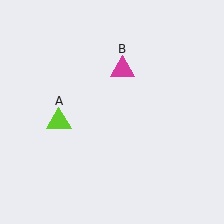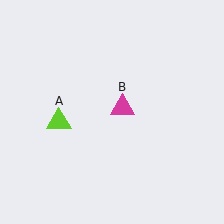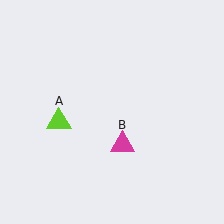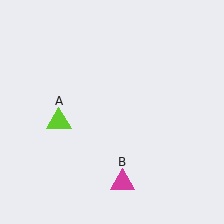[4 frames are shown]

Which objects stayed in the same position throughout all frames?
Lime triangle (object A) remained stationary.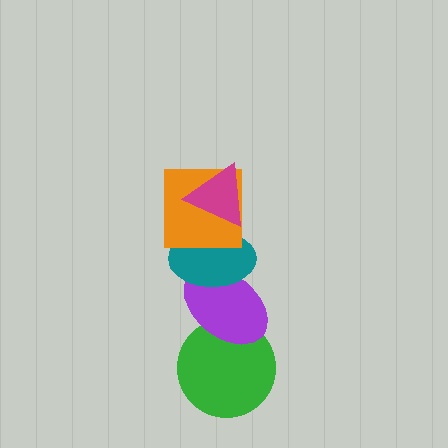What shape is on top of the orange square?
The magenta triangle is on top of the orange square.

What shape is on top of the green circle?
The purple ellipse is on top of the green circle.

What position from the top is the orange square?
The orange square is 2nd from the top.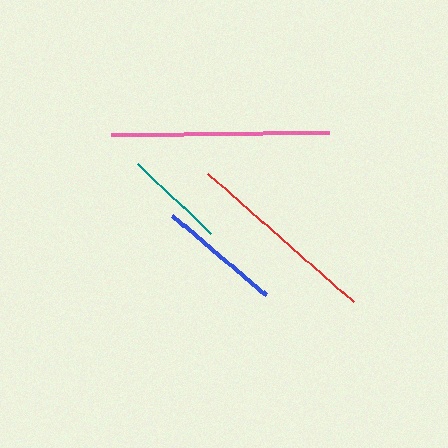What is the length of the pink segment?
The pink segment is approximately 219 pixels long.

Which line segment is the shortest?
The teal line is the shortest at approximately 100 pixels.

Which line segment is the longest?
The pink line is the longest at approximately 219 pixels.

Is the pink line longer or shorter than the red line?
The pink line is longer than the red line.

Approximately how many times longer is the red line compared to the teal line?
The red line is approximately 1.9 times the length of the teal line.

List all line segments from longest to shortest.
From longest to shortest: pink, red, blue, teal.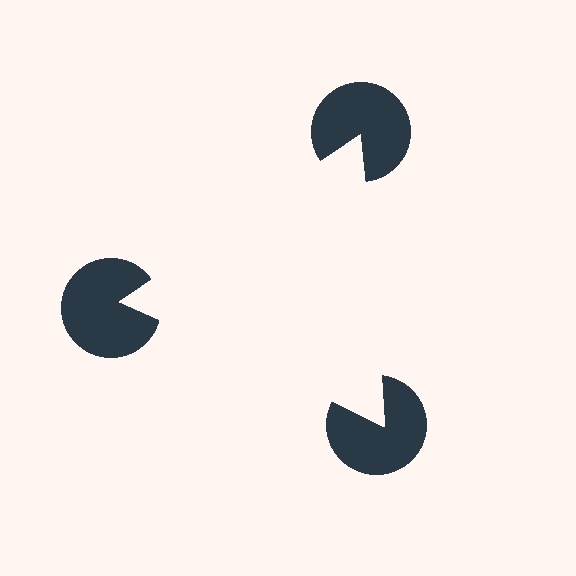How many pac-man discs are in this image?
There are 3 — one at each vertex of the illusory triangle.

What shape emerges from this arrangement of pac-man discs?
An illusory triangle — its edges are inferred from the aligned wedge cuts in the pac-man discs, not physically drawn.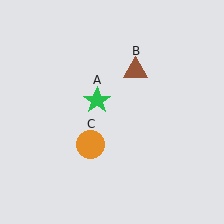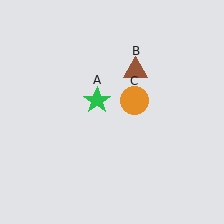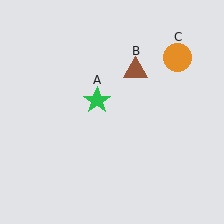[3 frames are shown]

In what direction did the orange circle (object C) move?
The orange circle (object C) moved up and to the right.